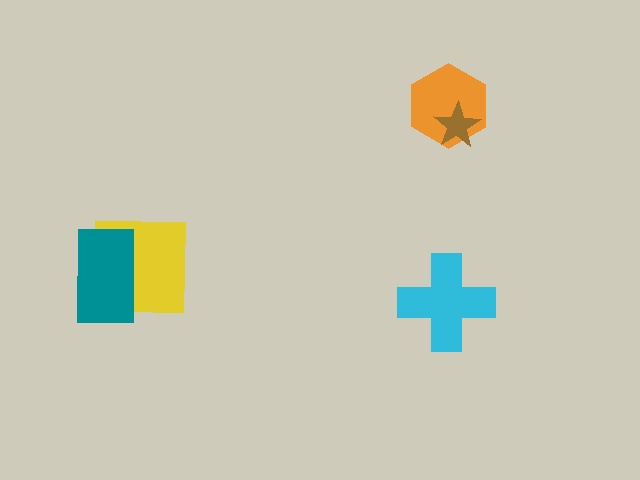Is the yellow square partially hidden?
Yes, it is partially covered by another shape.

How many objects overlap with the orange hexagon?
1 object overlaps with the orange hexagon.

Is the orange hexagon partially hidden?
Yes, it is partially covered by another shape.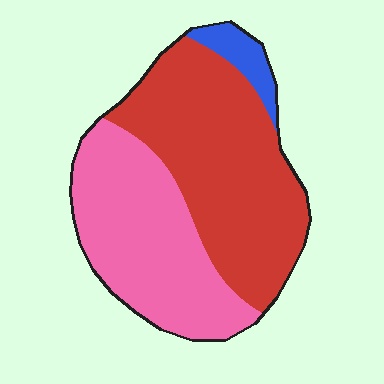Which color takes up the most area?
Red, at roughly 50%.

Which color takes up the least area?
Blue, at roughly 5%.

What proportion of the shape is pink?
Pink takes up about two fifths (2/5) of the shape.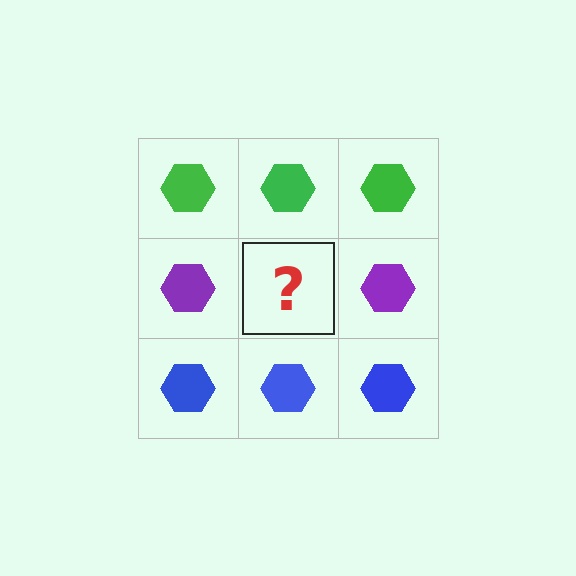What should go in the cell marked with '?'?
The missing cell should contain a purple hexagon.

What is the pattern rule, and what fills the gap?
The rule is that each row has a consistent color. The gap should be filled with a purple hexagon.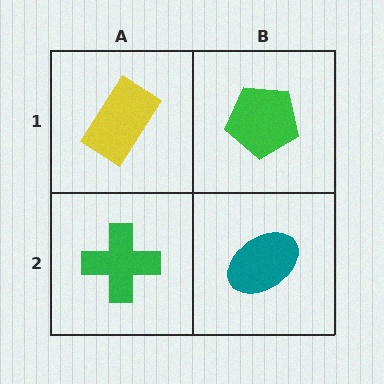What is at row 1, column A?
A yellow rectangle.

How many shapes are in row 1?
2 shapes.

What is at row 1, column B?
A green pentagon.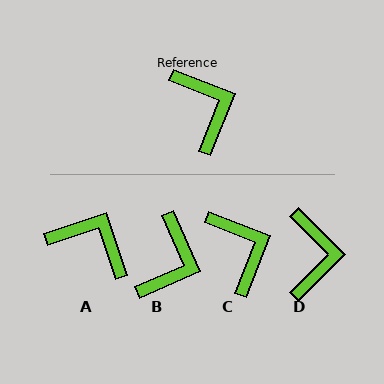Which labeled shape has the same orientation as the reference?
C.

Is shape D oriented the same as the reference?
No, it is off by about 24 degrees.